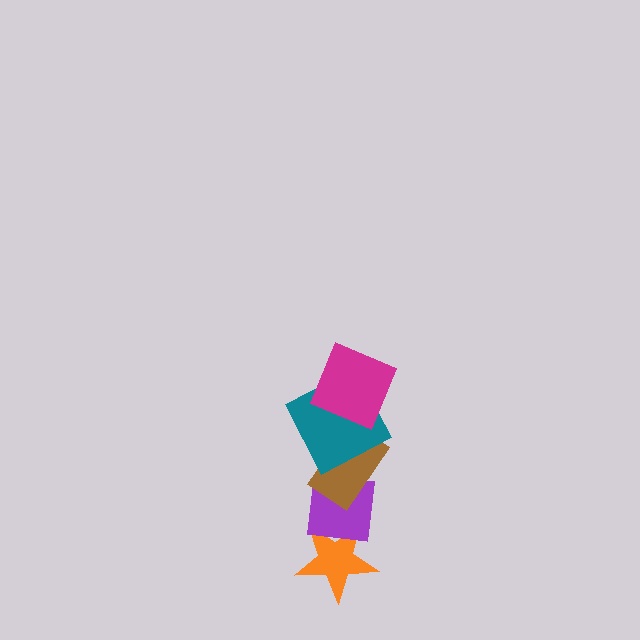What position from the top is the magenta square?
The magenta square is 1st from the top.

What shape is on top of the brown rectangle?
The teal square is on top of the brown rectangle.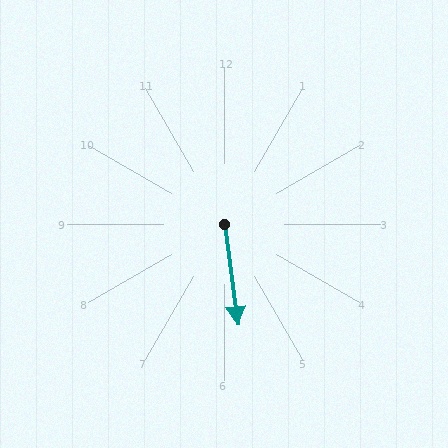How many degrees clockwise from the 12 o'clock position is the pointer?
Approximately 172 degrees.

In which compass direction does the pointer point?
South.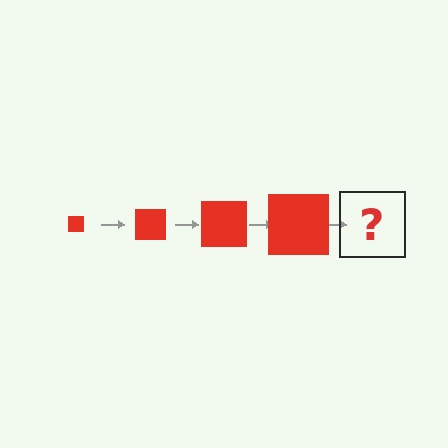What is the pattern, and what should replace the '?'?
The pattern is that the square gets progressively larger each step. The '?' should be a red square, larger than the previous one.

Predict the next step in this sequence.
The next step is a red square, larger than the previous one.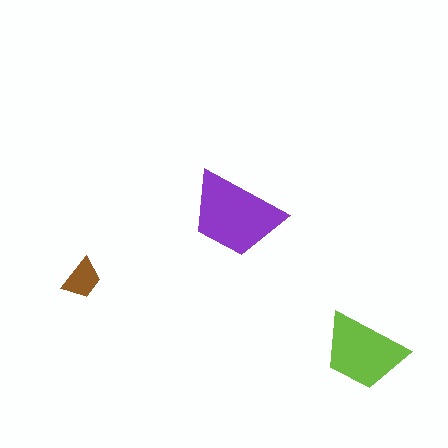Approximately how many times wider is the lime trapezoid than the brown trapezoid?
About 2 times wider.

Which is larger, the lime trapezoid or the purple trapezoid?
The purple one.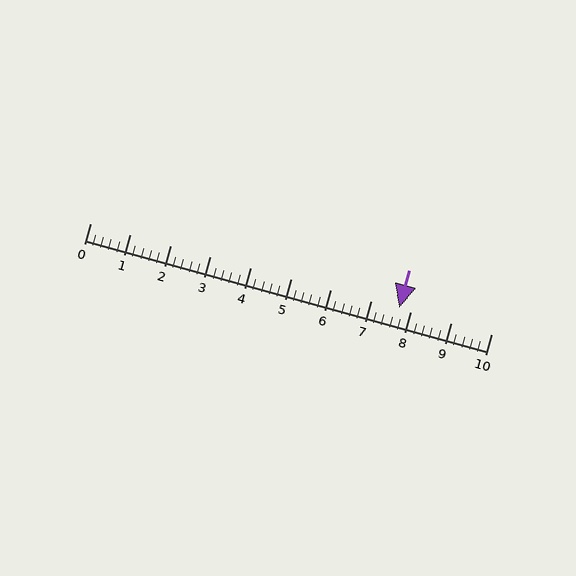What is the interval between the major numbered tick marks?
The major tick marks are spaced 1 units apart.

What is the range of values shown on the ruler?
The ruler shows values from 0 to 10.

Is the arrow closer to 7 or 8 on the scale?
The arrow is closer to 8.